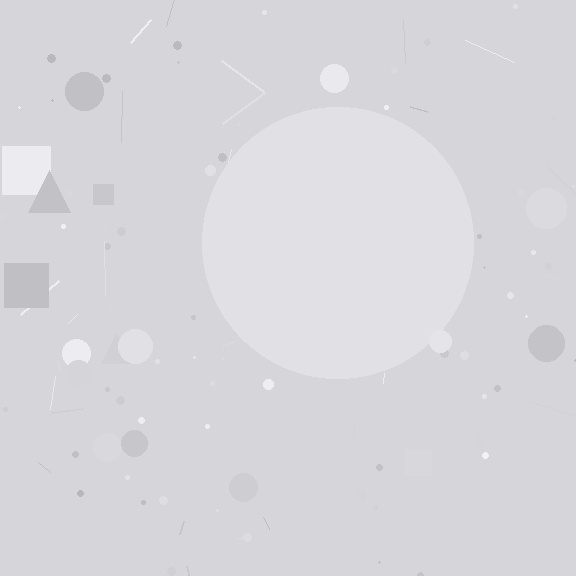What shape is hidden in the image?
A circle is hidden in the image.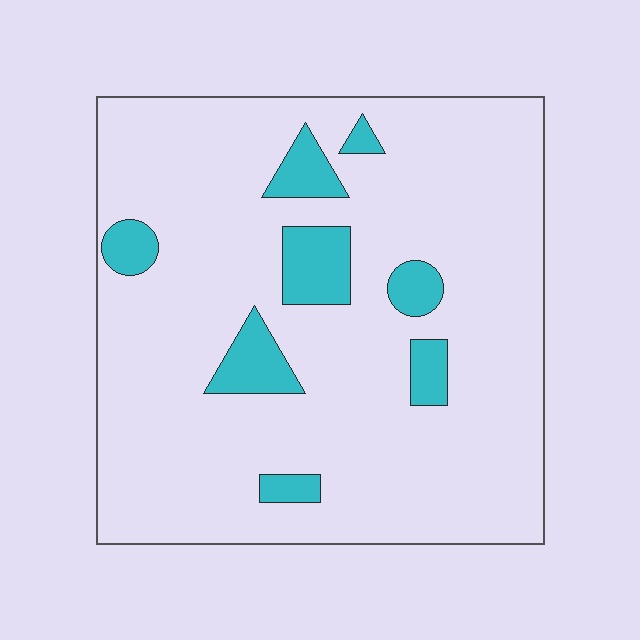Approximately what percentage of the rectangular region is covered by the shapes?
Approximately 10%.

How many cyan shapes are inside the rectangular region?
8.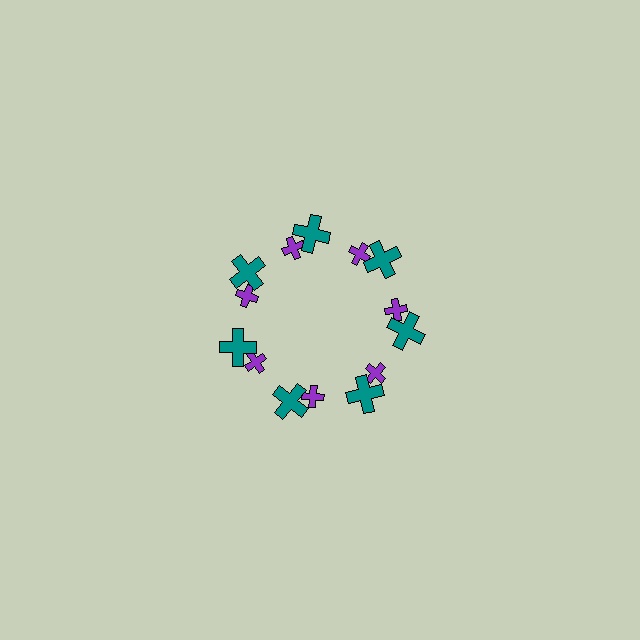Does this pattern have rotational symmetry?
Yes, this pattern has 7-fold rotational symmetry. It looks the same after rotating 51 degrees around the center.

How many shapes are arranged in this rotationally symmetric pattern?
There are 14 shapes, arranged in 7 groups of 2.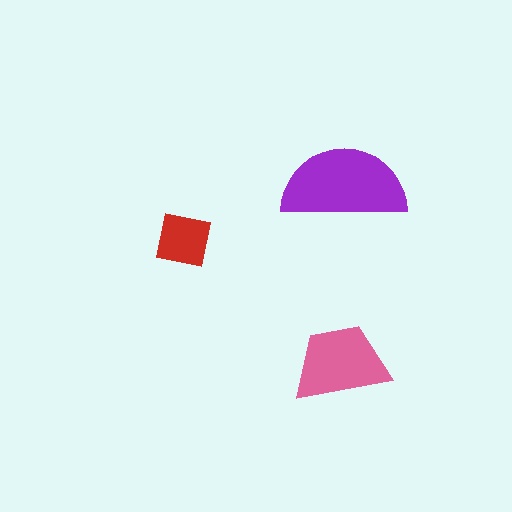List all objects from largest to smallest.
The purple semicircle, the pink trapezoid, the red square.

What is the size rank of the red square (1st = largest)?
3rd.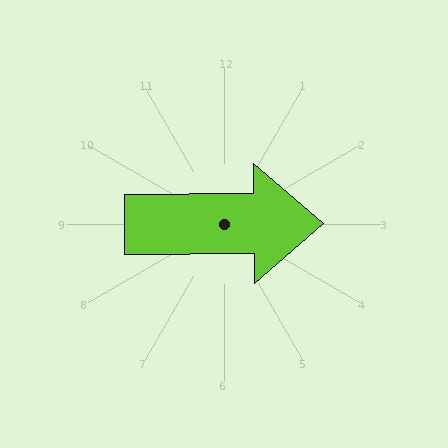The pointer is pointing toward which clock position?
Roughly 3 o'clock.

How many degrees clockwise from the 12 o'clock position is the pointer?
Approximately 90 degrees.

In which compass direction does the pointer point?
East.